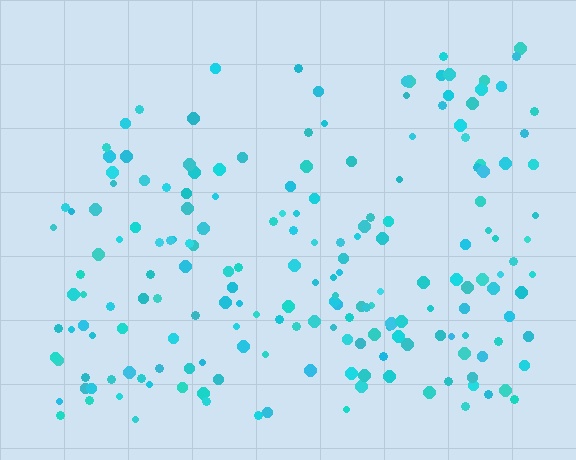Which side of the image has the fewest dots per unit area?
The top.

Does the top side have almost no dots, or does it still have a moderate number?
Still a moderate number, just noticeably fewer than the bottom.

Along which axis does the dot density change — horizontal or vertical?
Vertical.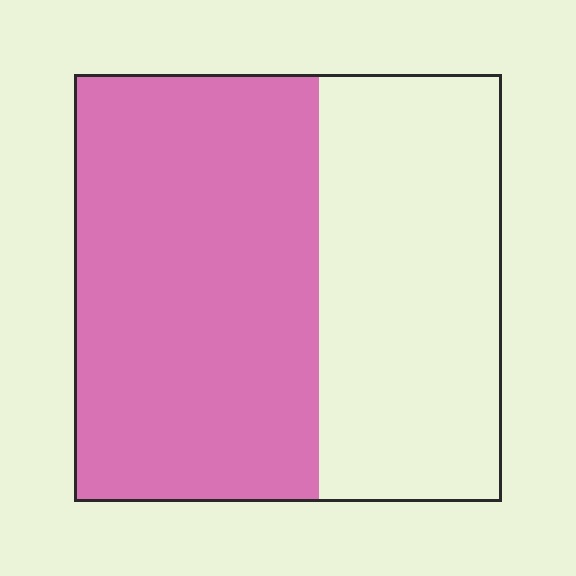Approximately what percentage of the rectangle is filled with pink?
Approximately 55%.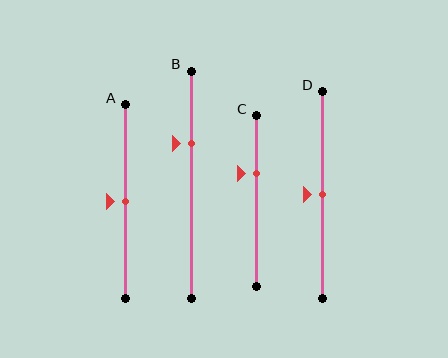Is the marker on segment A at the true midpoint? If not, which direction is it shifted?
Yes, the marker on segment A is at the true midpoint.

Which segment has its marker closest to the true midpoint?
Segment A has its marker closest to the true midpoint.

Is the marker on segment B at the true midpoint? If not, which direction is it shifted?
No, the marker on segment B is shifted upward by about 18% of the segment length.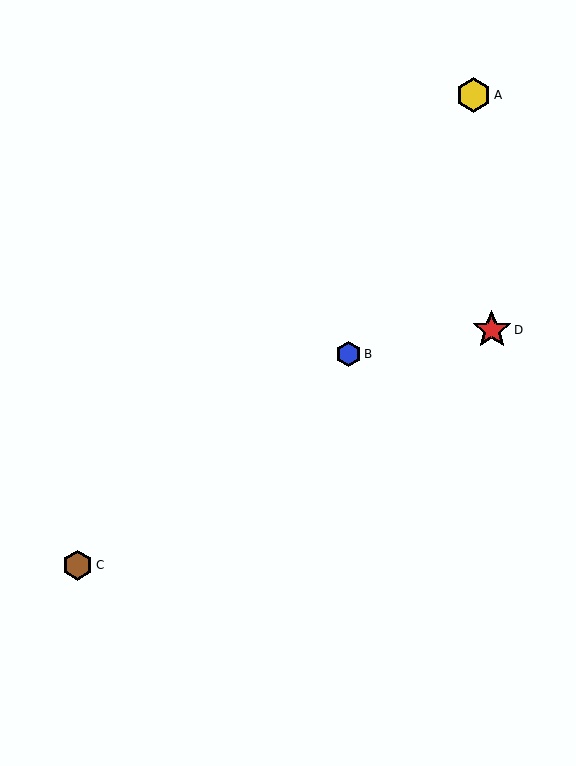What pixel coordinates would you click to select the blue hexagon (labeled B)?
Click at (348, 354) to select the blue hexagon B.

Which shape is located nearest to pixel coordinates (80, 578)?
The brown hexagon (labeled C) at (78, 565) is nearest to that location.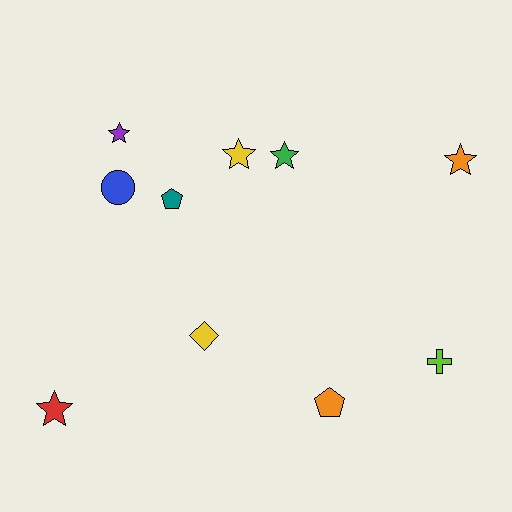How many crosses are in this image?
There is 1 cross.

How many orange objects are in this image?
There are 2 orange objects.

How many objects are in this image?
There are 10 objects.